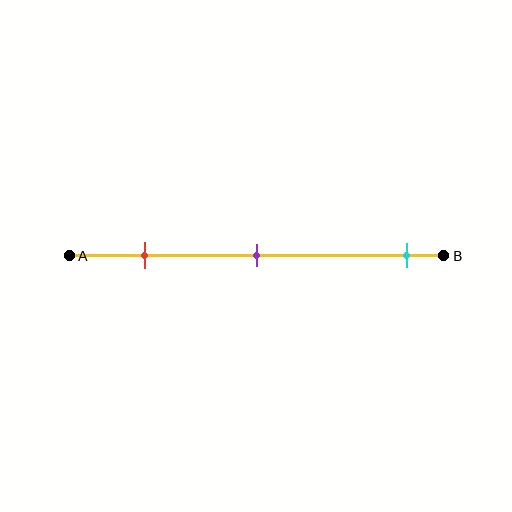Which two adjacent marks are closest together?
The red and purple marks are the closest adjacent pair.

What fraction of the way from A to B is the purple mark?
The purple mark is approximately 50% (0.5) of the way from A to B.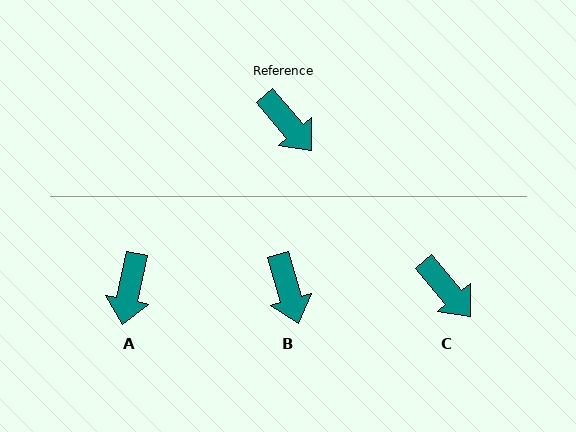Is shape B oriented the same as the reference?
No, it is off by about 24 degrees.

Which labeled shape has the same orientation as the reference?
C.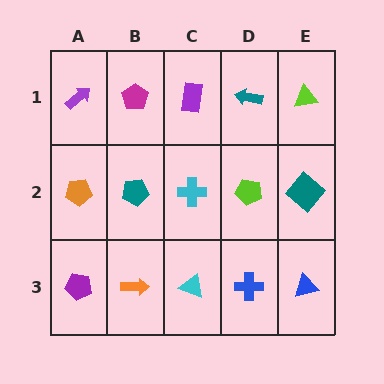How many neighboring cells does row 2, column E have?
3.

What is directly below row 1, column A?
An orange pentagon.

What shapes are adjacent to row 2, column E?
A lime triangle (row 1, column E), a blue triangle (row 3, column E), a lime pentagon (row 2, column D).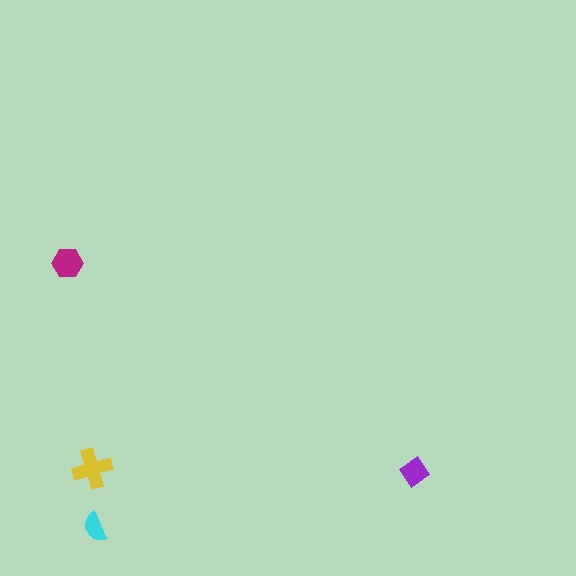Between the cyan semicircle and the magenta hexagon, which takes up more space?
The magenta hexagon.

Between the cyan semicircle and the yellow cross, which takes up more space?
The yellow cross.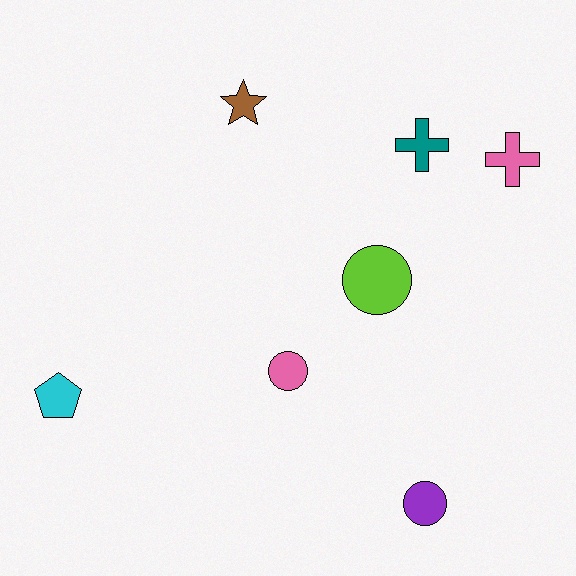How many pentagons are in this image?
There is 1 pentagon.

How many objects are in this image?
There are 7 objects.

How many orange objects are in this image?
There are no orange objects.